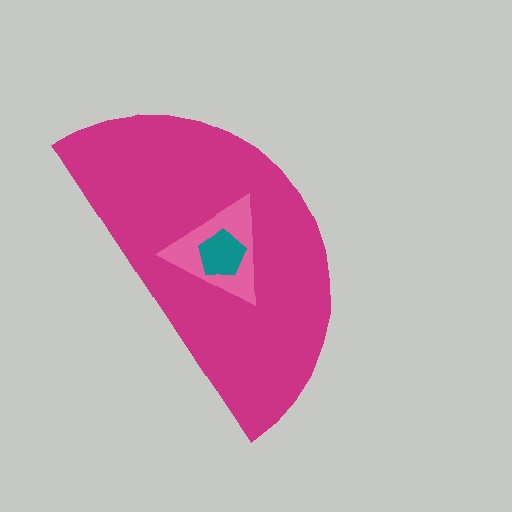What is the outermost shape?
The magenta semicircle.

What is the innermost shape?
The teal pentagon.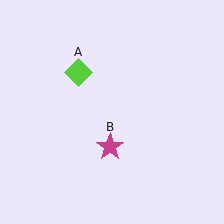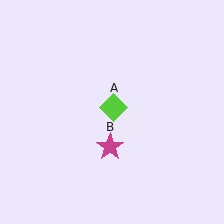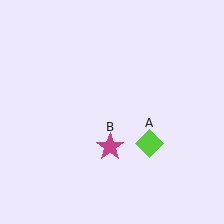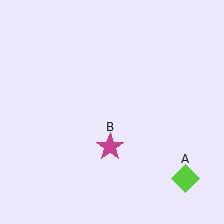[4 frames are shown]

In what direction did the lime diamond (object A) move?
The lime diamond (object A) moved down and to the right.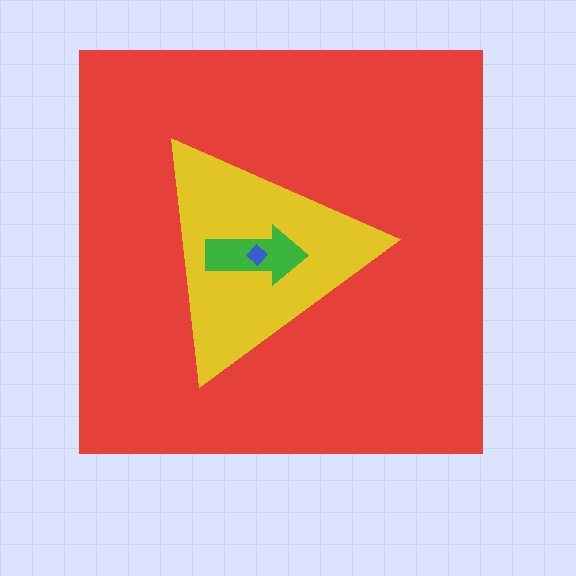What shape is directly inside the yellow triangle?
The green arrow.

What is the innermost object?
The blue diamond.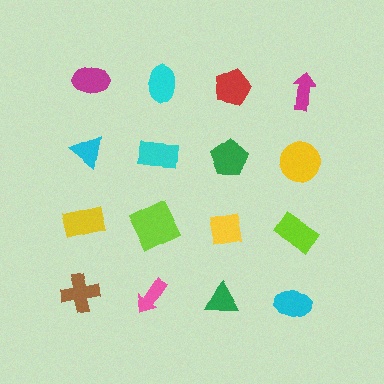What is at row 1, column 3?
A red pentagon.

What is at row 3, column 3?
A yellow square.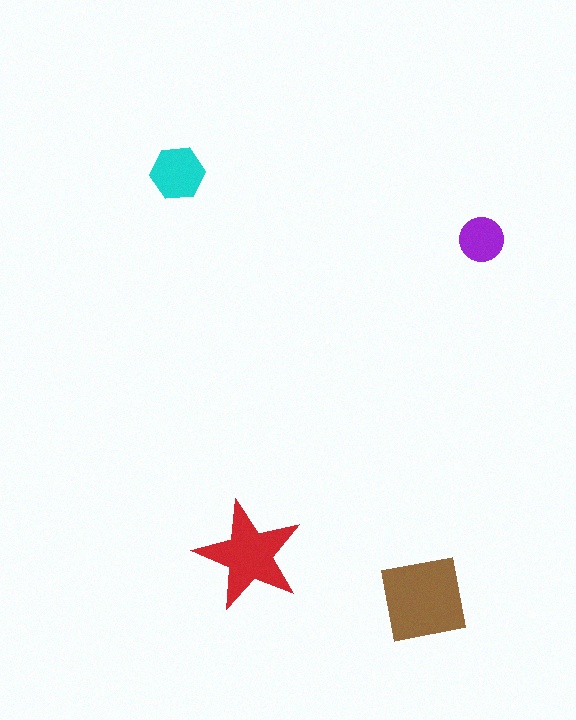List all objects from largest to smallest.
The brown square, the red star, the cyan hexagon, the purple circle.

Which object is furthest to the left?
The cyan hexagon is leftmost.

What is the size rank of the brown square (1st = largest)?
1st.